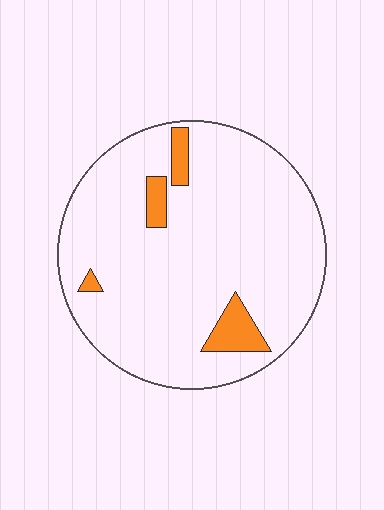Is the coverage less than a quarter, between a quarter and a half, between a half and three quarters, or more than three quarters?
Less than a quarter.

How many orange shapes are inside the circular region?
4.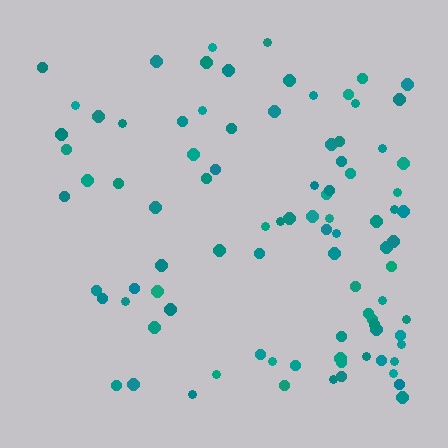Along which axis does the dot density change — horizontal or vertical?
Horizontal.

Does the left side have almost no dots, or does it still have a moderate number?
Still a moderate number, just noticeably fewer than the right.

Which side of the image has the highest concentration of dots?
The right.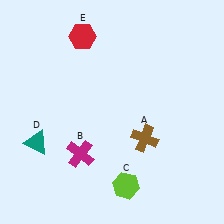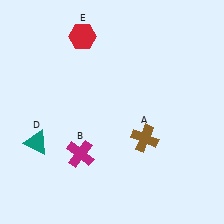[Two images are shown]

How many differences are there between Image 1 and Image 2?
There is 1 difference between the two images.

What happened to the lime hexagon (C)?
The lime hexagon (C) was removed in Image 2. It was in the bottom-right area of Image 1.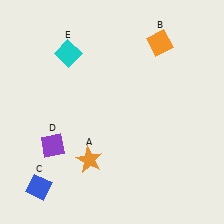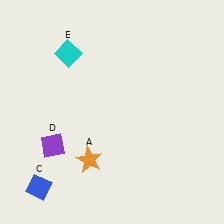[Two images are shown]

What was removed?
The orange diamond (B) was removed in Image 2.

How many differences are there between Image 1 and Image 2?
There is 1 difference between the two images.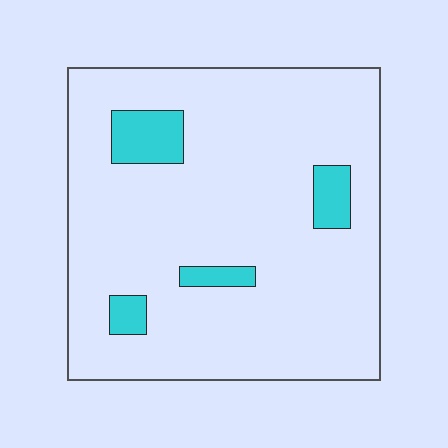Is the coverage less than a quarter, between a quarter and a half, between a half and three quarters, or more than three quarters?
Less than a quarter.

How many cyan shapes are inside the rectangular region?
4.